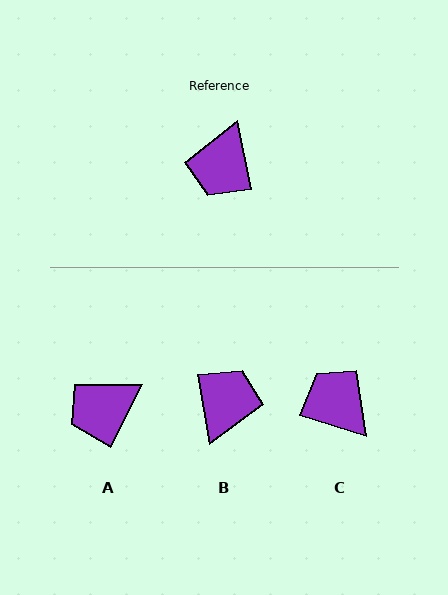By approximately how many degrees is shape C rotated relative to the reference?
Approximately 120 degrees clockwise.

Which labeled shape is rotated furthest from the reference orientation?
B, about 178 degrees away.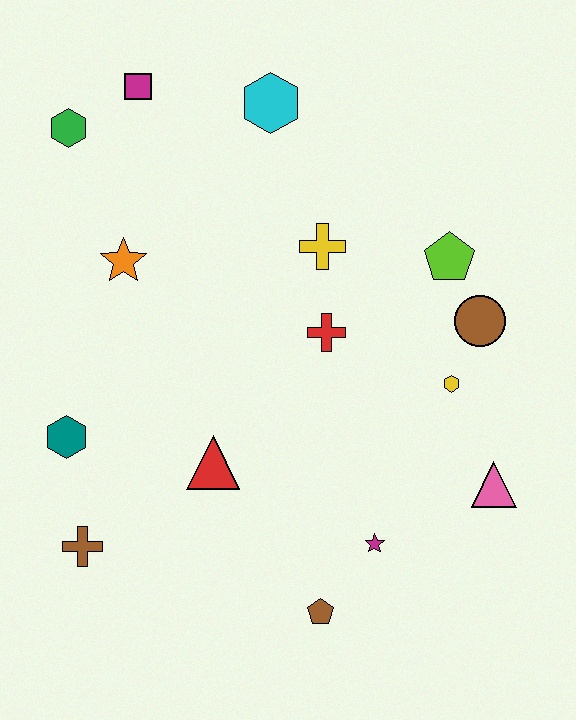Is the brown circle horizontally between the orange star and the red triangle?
No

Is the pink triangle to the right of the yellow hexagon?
Yes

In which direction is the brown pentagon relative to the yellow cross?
The brown pentagon is below the yellow cross.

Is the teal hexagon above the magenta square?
No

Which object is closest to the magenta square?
The green hexagon is closest to the magenta square.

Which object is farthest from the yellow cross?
The brown cross is farthest from the yellow cross.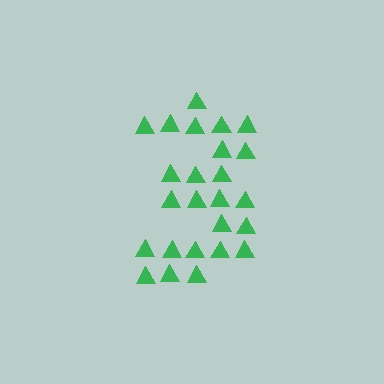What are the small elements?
The small elements are triangles.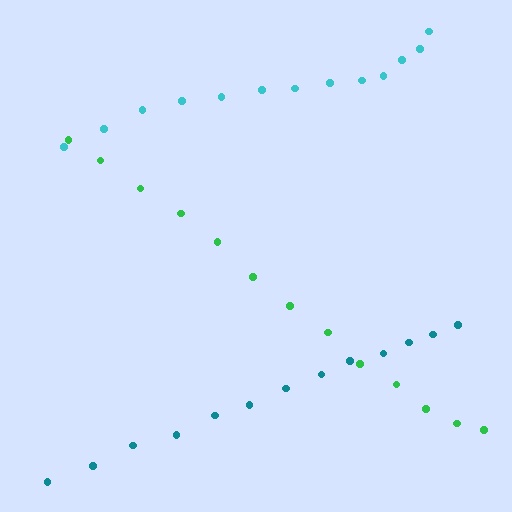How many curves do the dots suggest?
There are 3 distinct paths.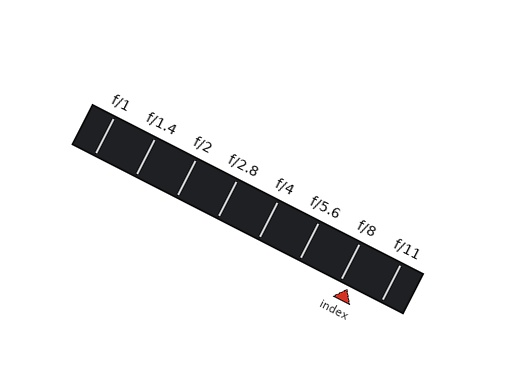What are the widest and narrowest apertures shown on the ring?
The widest aperture shown is f/1 and the narrowest is f/11.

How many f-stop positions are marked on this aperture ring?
There are 8 f-stop positions marked.